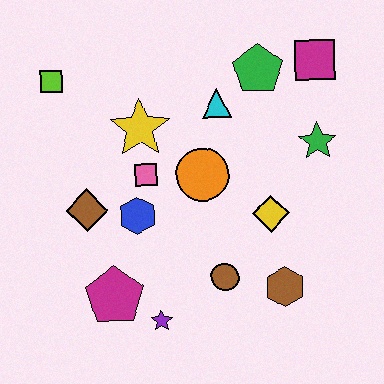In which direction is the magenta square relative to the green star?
The magenta square is above the green star.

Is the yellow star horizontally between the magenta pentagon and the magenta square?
Yes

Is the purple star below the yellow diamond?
Yes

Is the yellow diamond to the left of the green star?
Yes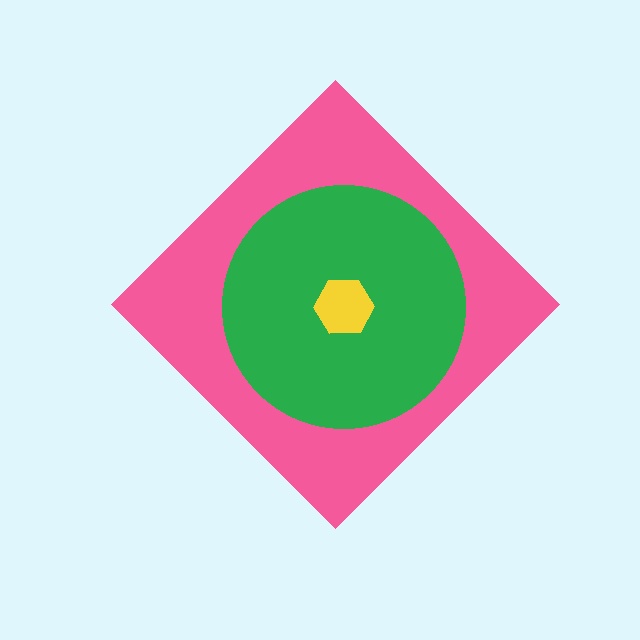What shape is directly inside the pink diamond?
The green circle.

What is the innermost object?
The yellow hexagon.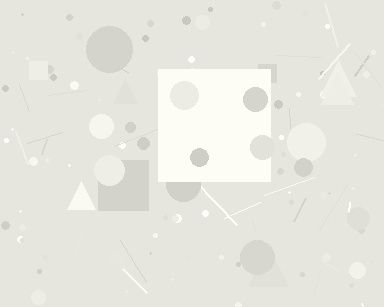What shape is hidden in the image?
A square is hidden in the image.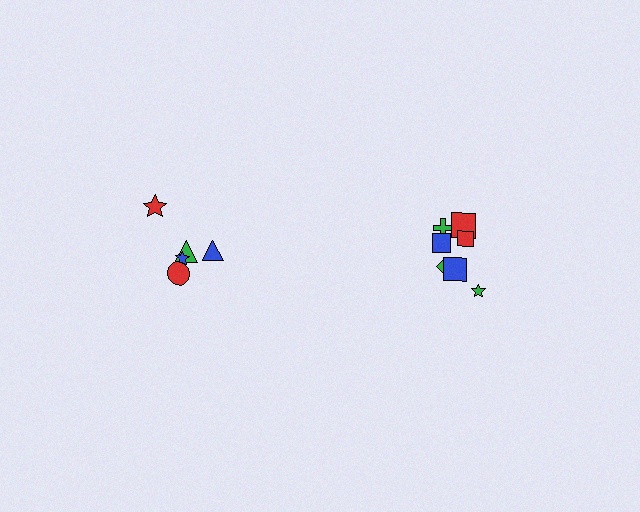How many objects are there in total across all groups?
There are 12 objects.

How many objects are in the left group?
There are 5 objects.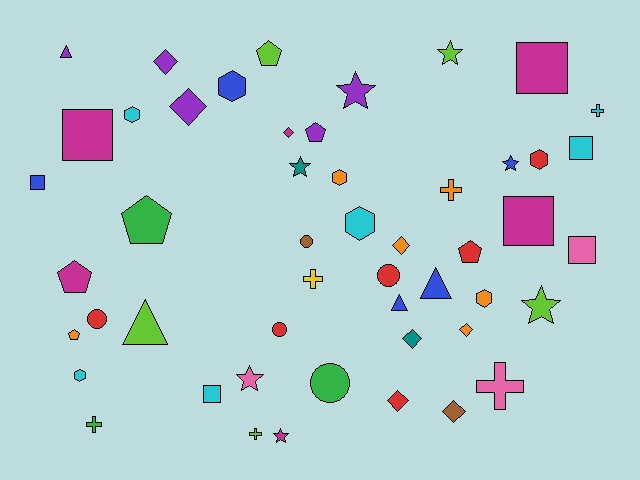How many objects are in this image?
There are 50 objects.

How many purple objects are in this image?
There are 5 purple objects.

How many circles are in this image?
There are 5 circles.